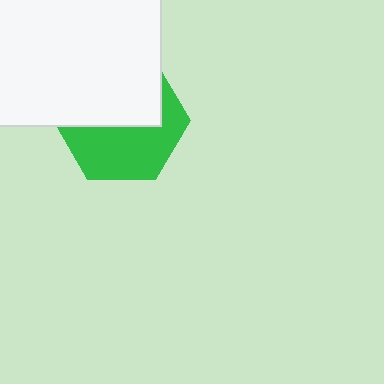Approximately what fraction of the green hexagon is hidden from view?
Roughly 50% of the green hexagon is hidden behind the white square.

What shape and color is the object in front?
The object in front is a white square.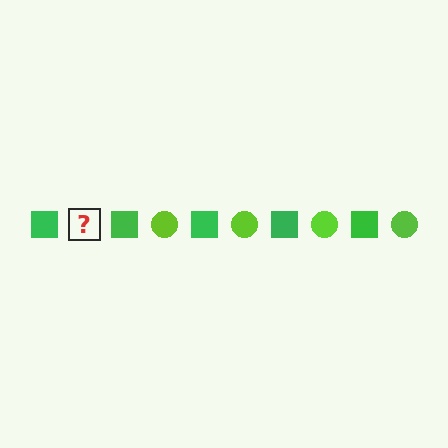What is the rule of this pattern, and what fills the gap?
The rule is that the pattern alternates between green square and lime circle. The gap should be filled with a lime circle.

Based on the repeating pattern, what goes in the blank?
The blank should be a lime circle.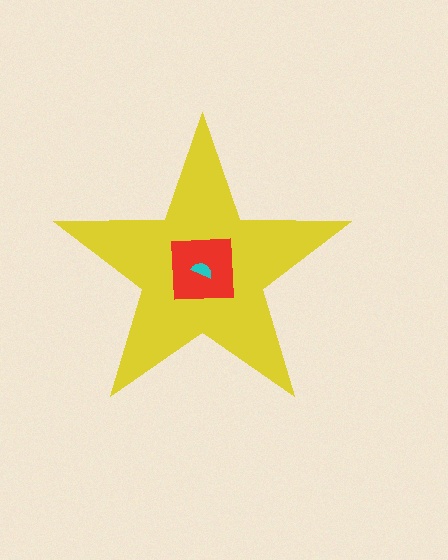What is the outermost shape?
The yellow star.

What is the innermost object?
The cyan semicircle.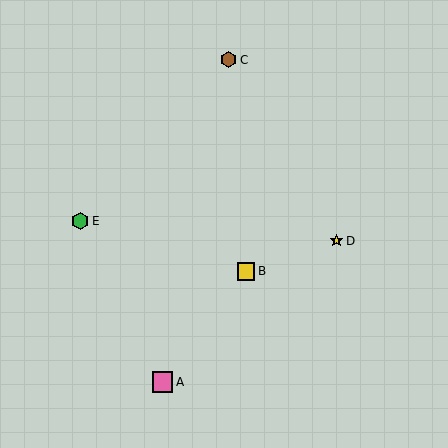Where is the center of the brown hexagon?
The center of the brown hexagon is at (229, 60).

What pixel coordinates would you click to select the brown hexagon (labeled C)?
Click at (229, 60) to select the brown hexagon C.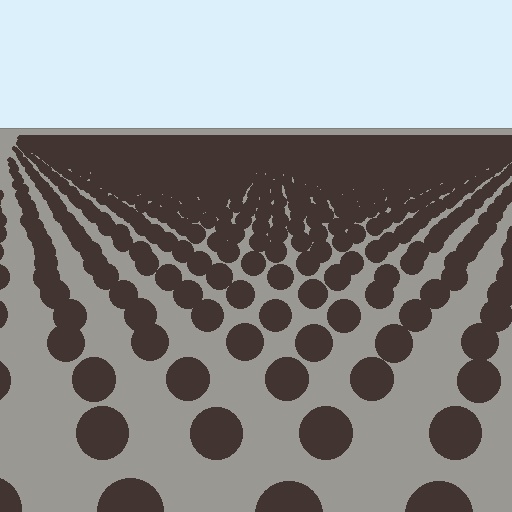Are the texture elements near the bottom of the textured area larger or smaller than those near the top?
Larger. Near the bottom, elements are closer to the viewer and appear at a bigger on-screen size.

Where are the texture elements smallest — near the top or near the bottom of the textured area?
Near the top.